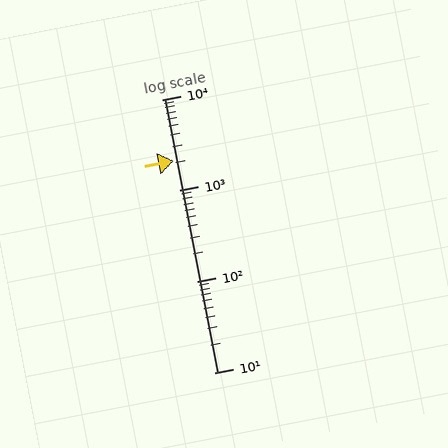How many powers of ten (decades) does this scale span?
The scale spans 3 decades, from 10 to 10000.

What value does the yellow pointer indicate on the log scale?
The pointer indicates approximately 2100.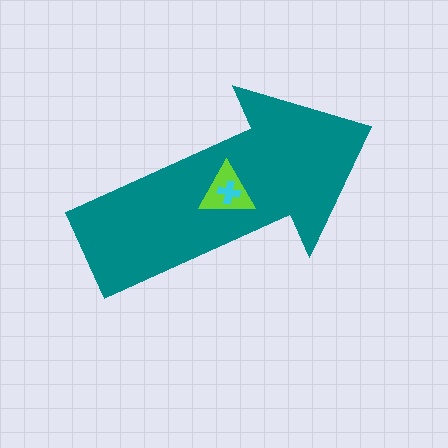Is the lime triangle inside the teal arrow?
Yes.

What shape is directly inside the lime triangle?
The cyan cross.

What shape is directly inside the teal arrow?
The lime triangle.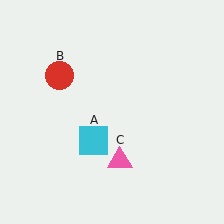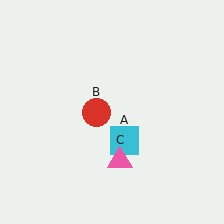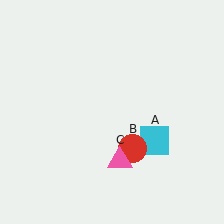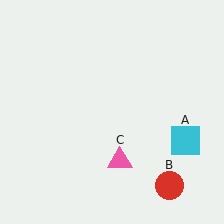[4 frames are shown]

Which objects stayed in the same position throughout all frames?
Pink triangle (object C) remained stationary.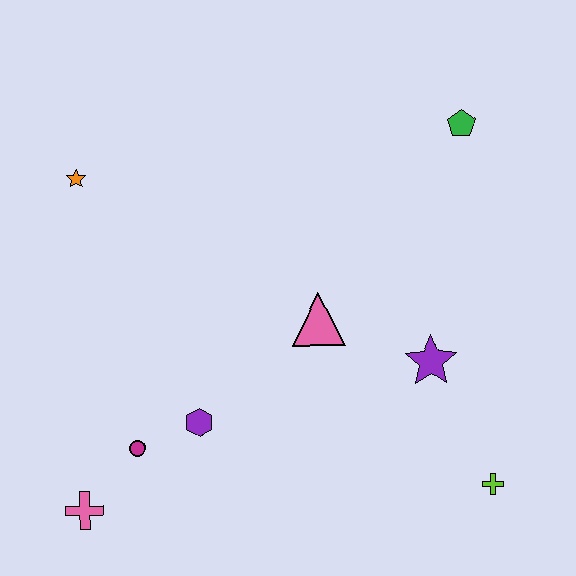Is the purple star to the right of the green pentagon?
No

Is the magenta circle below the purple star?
Yes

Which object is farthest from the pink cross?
The green pentagon is farthest from the pink cross.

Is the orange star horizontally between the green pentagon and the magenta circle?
No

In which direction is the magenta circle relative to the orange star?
The magenta circle is below the orange star.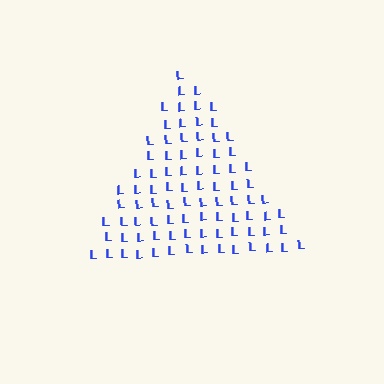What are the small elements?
The small elements are letter L's.